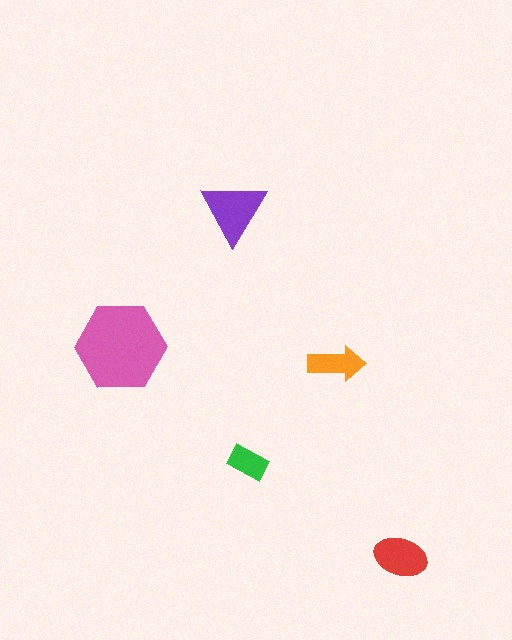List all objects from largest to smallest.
The pink hexagon, the purple triangle, the red ellipse, the orange arrow, the green rectangle.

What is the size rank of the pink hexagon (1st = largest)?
1st.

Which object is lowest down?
The red ellipse is bottommost.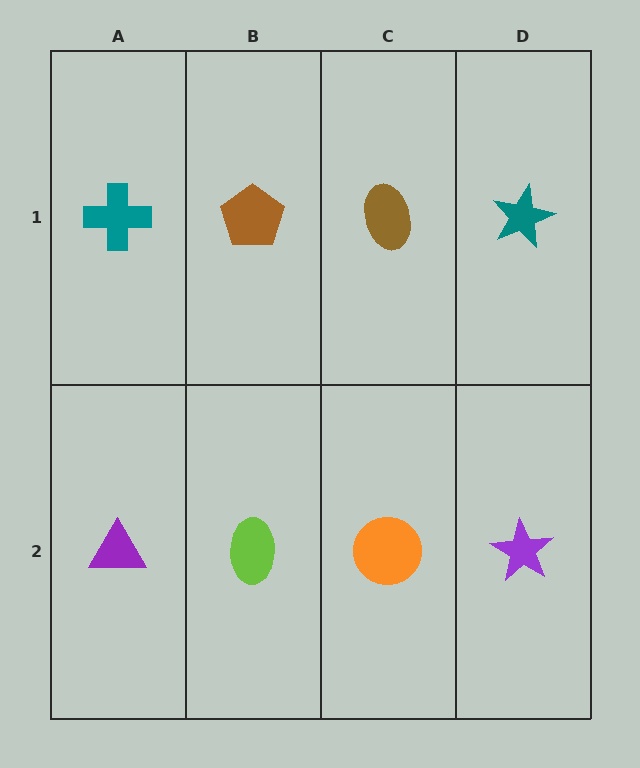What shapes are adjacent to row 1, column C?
An orange circle (row 2, column C), a brown pentagon (row 1, column B), a teal star (row 1, column D).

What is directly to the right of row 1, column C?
A teal star.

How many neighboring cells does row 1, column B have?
3.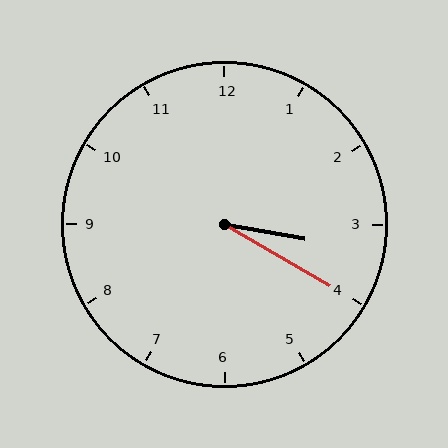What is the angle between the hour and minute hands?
Approximately 20 degrees.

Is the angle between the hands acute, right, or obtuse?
It is acute.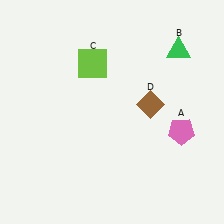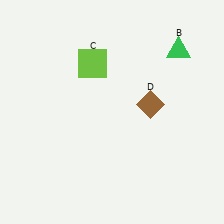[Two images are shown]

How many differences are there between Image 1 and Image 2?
There is 1 difference between the two images.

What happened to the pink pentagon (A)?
The pink pentagon (A) was removed in Image 2. It was in the bottom-right area of Image 1.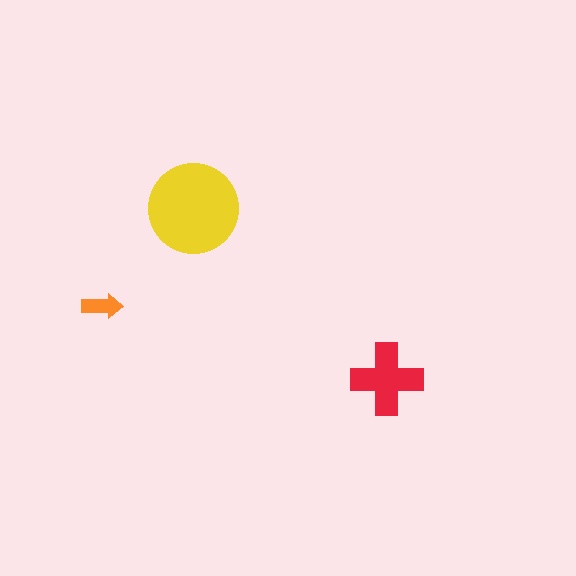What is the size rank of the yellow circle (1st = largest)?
1st.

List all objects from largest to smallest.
The yellow circle, the red cross, the orange arrow.